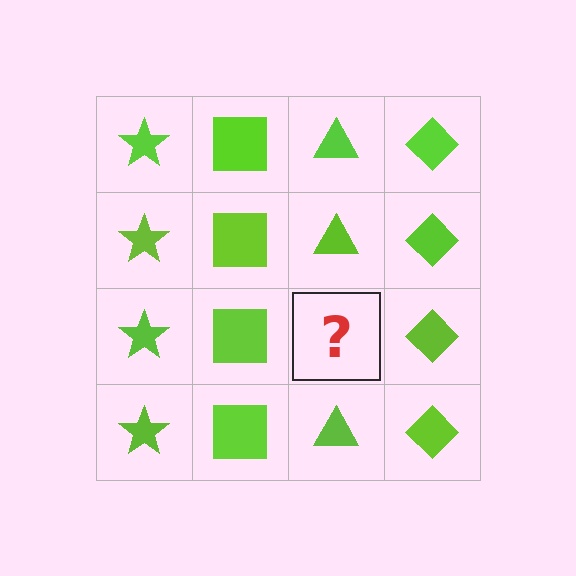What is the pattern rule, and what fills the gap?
The rule is that each column has a consistent shape. The gap should be filled with a lime triangle.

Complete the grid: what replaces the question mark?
The question mark should be replaced with a lime triangle.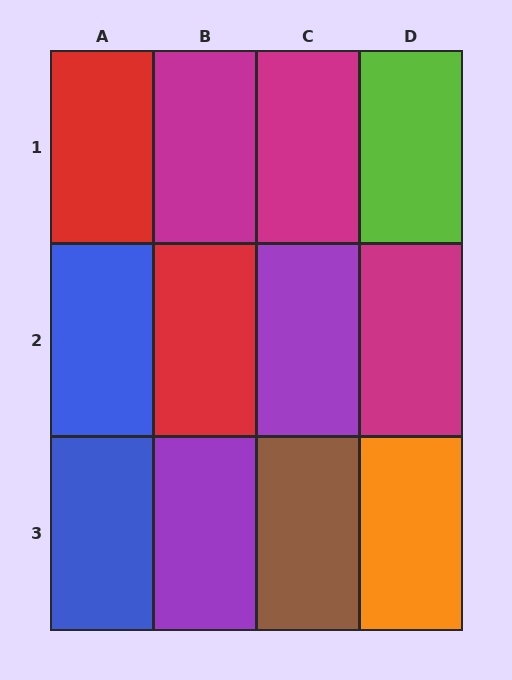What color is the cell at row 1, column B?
Magenta.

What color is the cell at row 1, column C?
Magenta.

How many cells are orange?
1 cell is orange.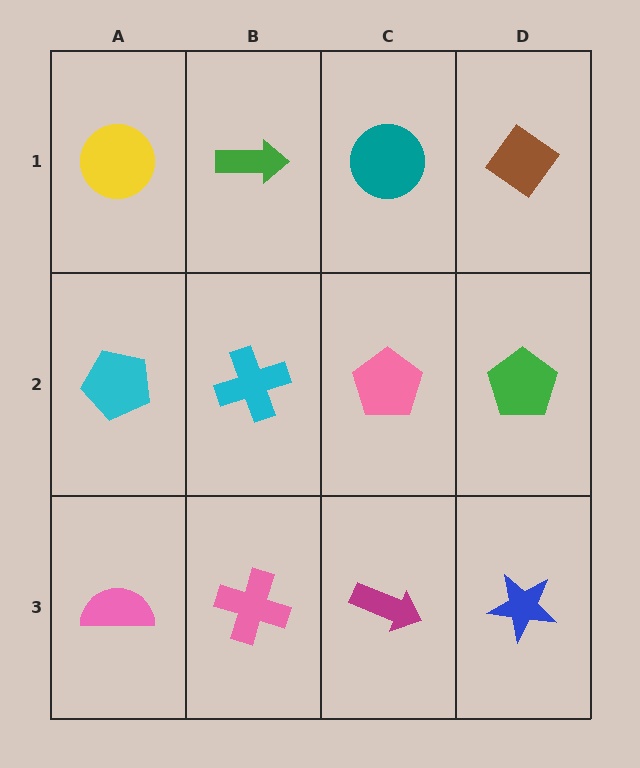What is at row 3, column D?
A blue star.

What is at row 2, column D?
A green pentagon.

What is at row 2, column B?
A cyan cross.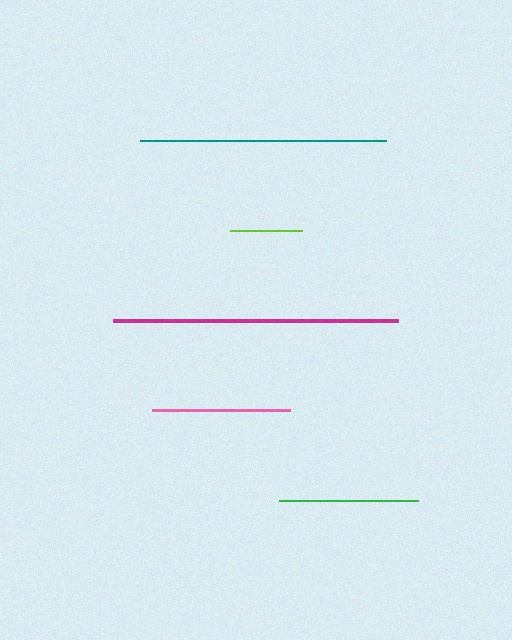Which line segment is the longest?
The magenta line is the longest at approximately 285 pixels.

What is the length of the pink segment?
The pink segment is approximately 138 pixels long.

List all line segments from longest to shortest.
From longest to shortest: magenta, teal, green, pink, lime.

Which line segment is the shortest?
The lime line is the shortest at approximately 71 pixels.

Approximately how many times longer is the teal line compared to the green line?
The teal line is approximately 1.8 times the length of the green line.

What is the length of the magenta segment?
The magenta segment is approximately 285 pixels long.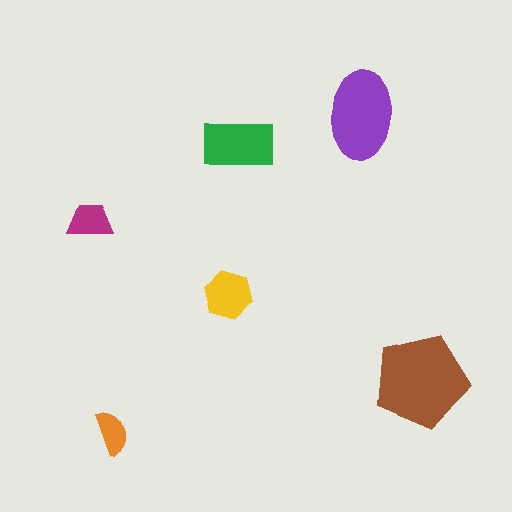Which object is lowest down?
The orange semicircle is bottommost.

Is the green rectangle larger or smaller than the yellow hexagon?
Larger.